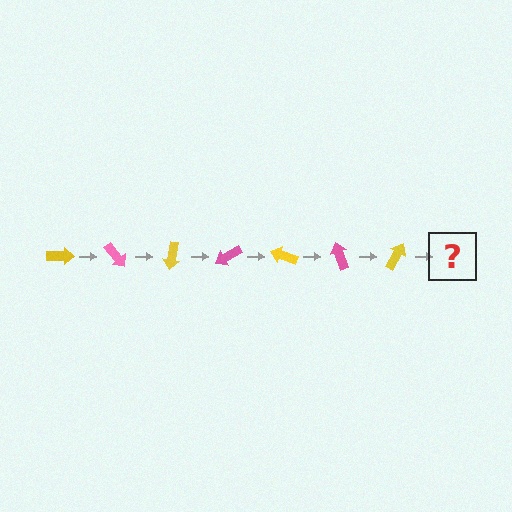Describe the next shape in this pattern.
It should be a pink arrow, rotated 350 degrees from the start.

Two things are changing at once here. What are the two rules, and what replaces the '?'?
The two rules are that it rotates 50 degrees each step and the color cycles through yellow and pink. The '?' should be a pink arrow, rotated 350 degrees from the start.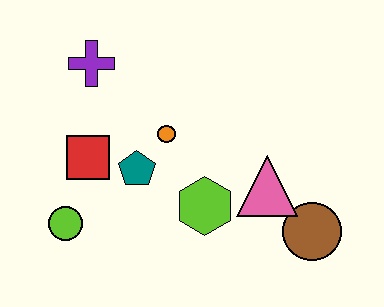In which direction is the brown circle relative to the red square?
The brown circle is to the right of the red square.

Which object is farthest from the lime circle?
The brown circle is farthest from the lime circle.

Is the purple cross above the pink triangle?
Yes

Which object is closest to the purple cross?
The red square is closest to the purple cross.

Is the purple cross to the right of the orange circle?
No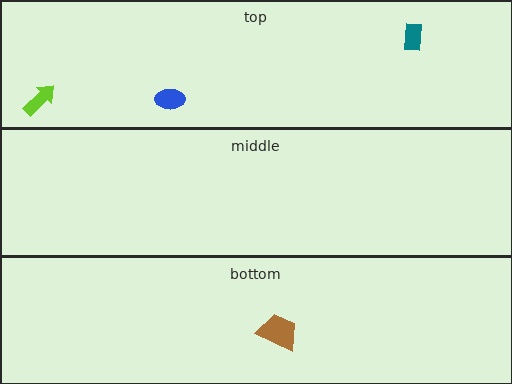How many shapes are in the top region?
3.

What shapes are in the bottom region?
The brown trapezoid.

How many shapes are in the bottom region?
1.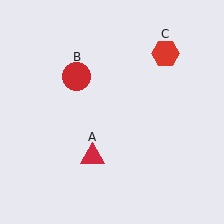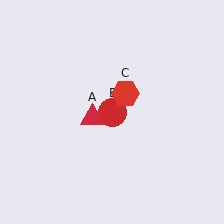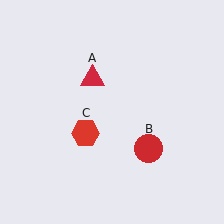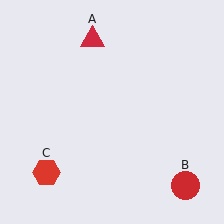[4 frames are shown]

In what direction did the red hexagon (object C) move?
The red hexagon (object C) moved down and to the left.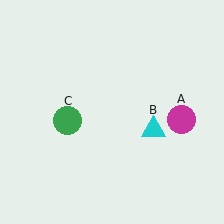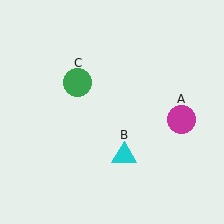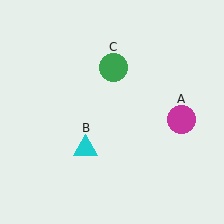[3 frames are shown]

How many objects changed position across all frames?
2 objects changed position: cyan triangle (object B), green circle (object C).